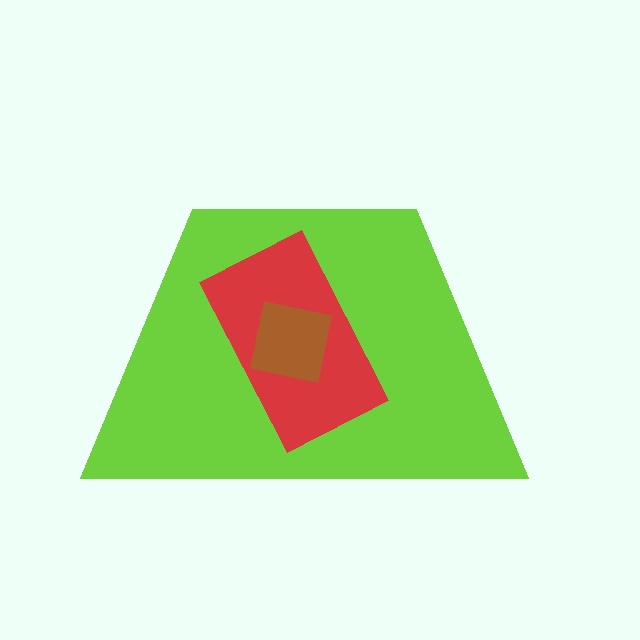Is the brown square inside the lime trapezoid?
Yes.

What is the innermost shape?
The brown square.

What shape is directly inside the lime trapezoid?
The red rectangle.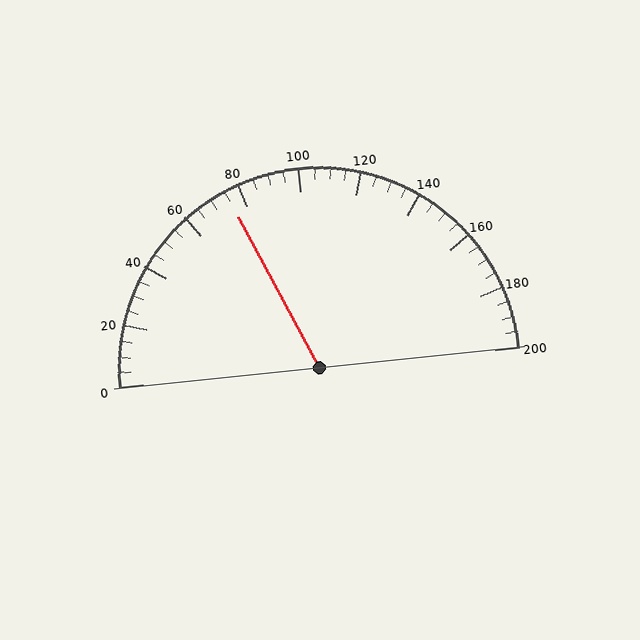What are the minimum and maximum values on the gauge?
The gauge ranges from 0 to 200.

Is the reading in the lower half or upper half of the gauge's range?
The reading is in the lower half of the range (0 to 200).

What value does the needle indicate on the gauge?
The needle indicates approximately 75.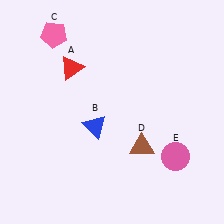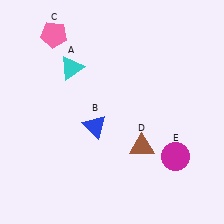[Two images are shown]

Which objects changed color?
A changed from red to cyan. E changed from pink to magenta.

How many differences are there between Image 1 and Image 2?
There are 2 differences between the two images.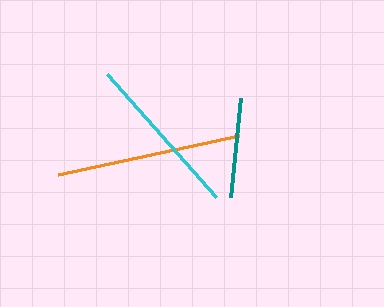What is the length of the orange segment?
The orange segment is approximately 185 pixels long.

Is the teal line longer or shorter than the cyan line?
The cyan line is longer than the teal line.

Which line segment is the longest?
The orange line is the longest at approximately 185 pixels.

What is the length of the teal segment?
The teal segment is approximately 99 pixels long.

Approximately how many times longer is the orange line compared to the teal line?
The orange line is approximately 1.9 times the length of the teal line.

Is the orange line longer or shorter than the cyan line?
The orange line is longer than the cyan line.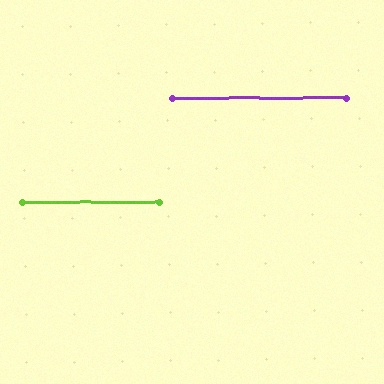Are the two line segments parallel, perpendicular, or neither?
Parallel — their directions differ by only 0.0°.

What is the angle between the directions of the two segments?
Approximately 0 degrees.